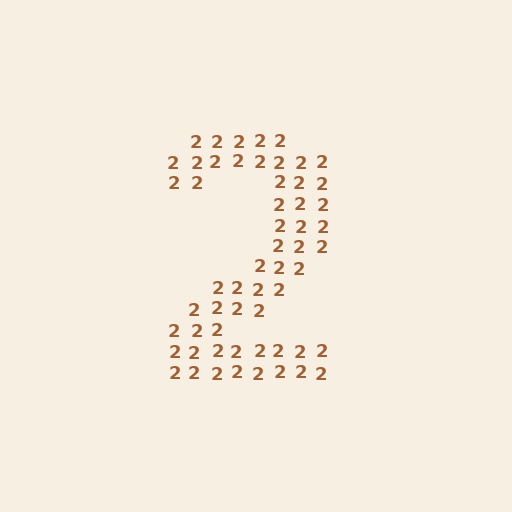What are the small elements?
The small elements are digit 2's.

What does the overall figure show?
The overall figure shows the digit 2.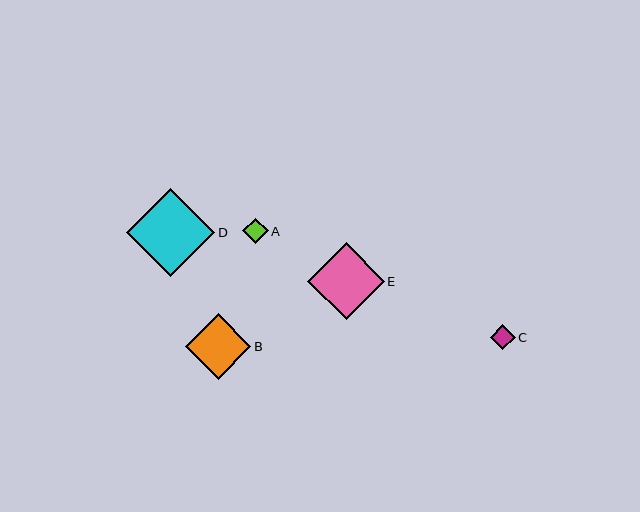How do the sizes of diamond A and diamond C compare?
Diamond A and diamond C are approximately the same size.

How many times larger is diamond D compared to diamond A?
Diamond D is approximately 3.4 times the size of diamond A.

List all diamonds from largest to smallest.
From largest to smallest: D, E, B, A, C.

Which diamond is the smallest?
Diamond C is the smallest with a size of approximately 25 pixels.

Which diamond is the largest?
Diamond D is the largest with a size of approximately 88 pixels.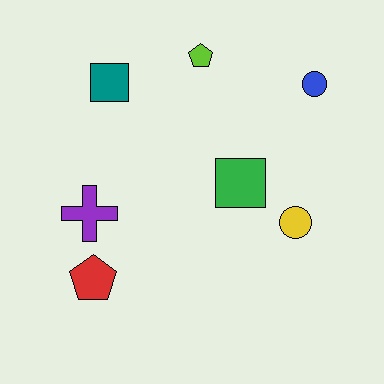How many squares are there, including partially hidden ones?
There are 2 squares.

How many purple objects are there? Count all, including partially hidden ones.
There is 1 purple object.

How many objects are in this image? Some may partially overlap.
There are 7 objects.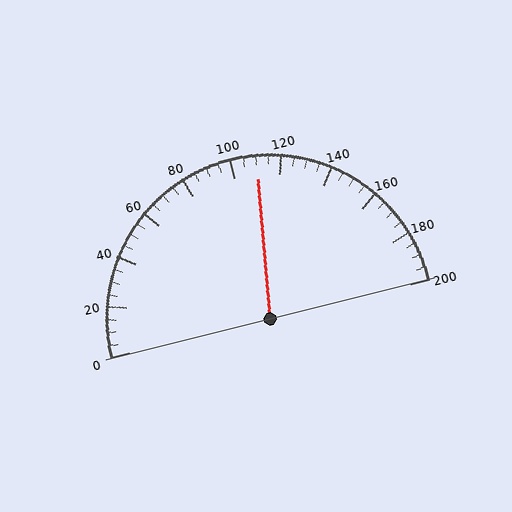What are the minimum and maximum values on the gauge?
The gauge ranges from 0 to 200.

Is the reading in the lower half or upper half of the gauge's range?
The reading is in the upper half of the range (0 to 200).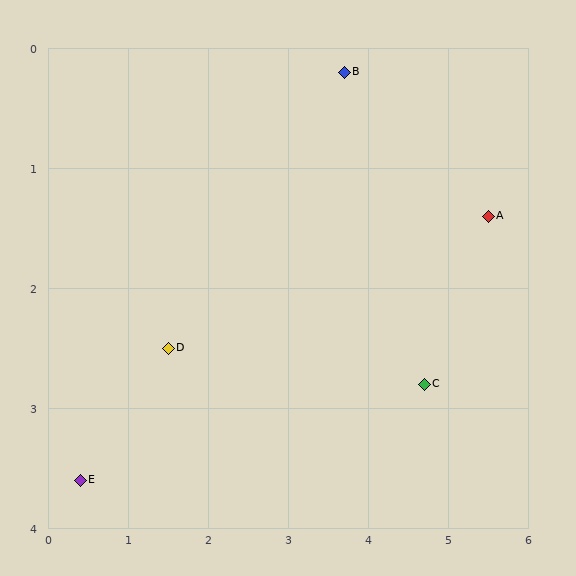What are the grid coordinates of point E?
Point E is at approximately (0.4, 3.6).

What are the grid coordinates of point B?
Point B is at approximately (3.7, 0.2).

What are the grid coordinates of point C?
Point C is at approximately (4.7, 2.8).